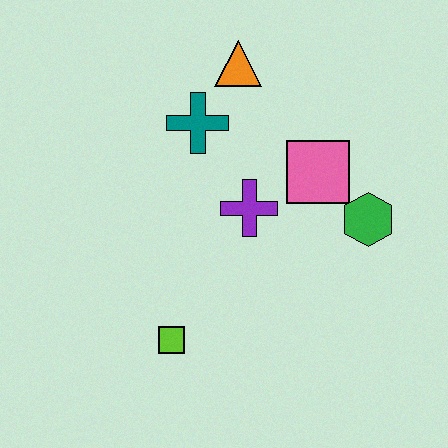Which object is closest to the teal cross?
The orange triangle is closest to the teal cross.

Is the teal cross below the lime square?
No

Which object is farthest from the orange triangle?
The lime square is farthest from the orange triangle.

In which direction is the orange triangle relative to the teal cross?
The orange triangle is above the teal cross.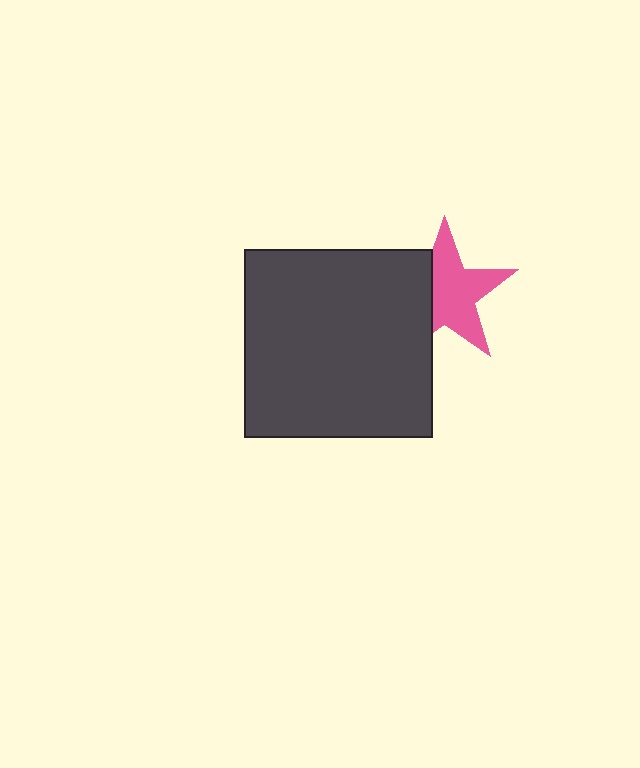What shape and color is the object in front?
The object in front is a dark gray square.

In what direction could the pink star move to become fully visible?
The pink star could move right. That would shift it out from behind the dark gray square entirely.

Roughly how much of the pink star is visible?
Most of it is visible (roughly 66%).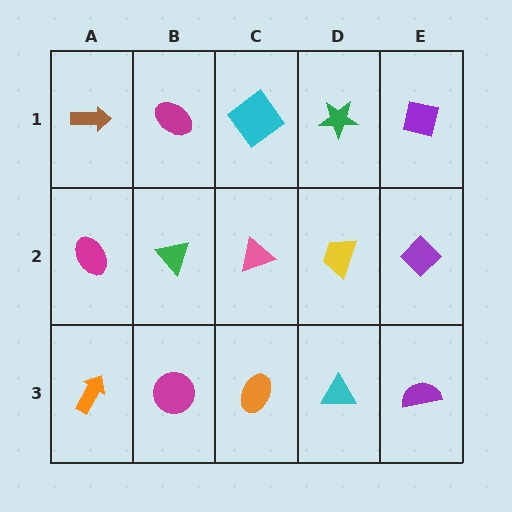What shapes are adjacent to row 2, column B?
A magenta ellipse (row 1, column B), a magenta circle (row 3, column B), a magenta ellipse (row 2, column A), a pink triangle (row 2, column C).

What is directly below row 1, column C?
A pink triangle.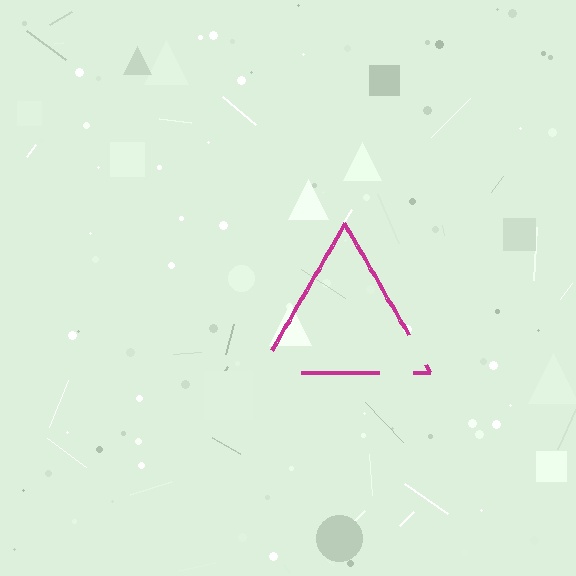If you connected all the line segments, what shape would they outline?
They would outline a triangle.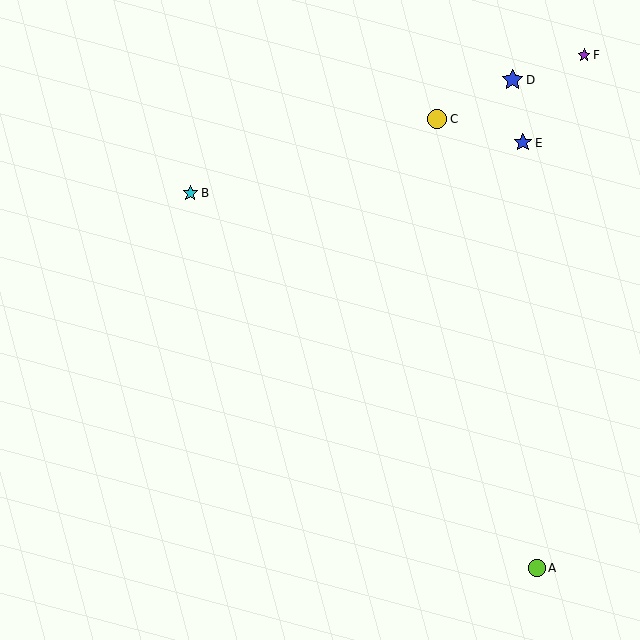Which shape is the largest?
The blue star (labeled D) is the largest.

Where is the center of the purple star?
The center of the purple star is at (584, 55).